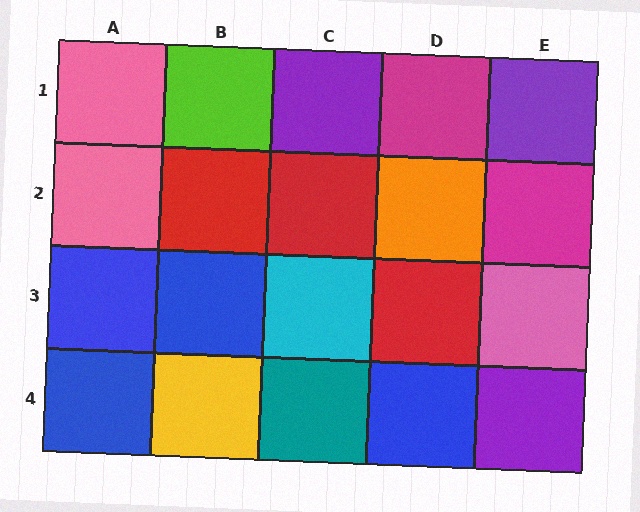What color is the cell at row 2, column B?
Red.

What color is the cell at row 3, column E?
Pink.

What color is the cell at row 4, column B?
Yellow.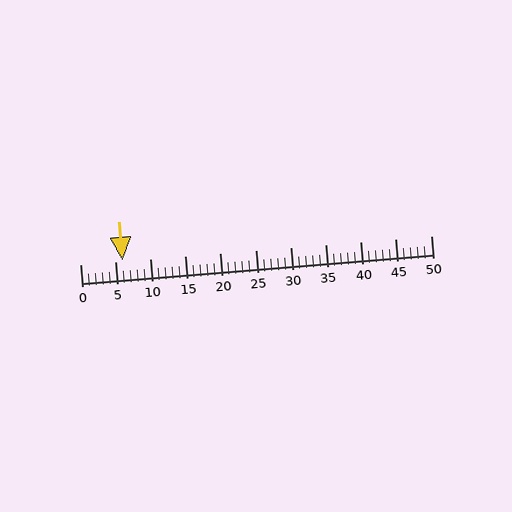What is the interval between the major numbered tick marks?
The major tick marks are spaced 5 units apart.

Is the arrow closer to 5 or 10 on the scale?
The arrow is closer to 5.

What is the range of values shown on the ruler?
The ruler shows values from 0 to 50.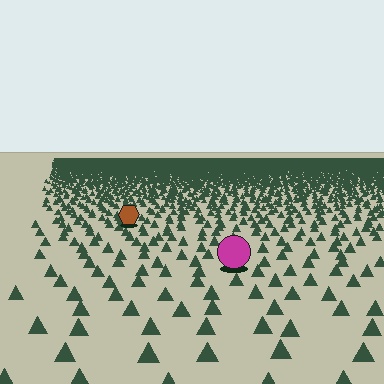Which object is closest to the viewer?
The magenta circle is closest. The texture marks near it are larger and more spread out.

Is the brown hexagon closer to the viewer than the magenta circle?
No. The magenta circle is closer — you can tell from the texture gradient: the ground texture is coarser near it.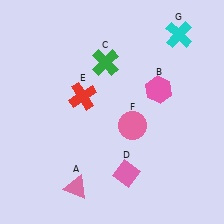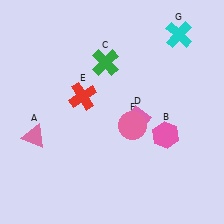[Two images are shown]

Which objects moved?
The objects that moved are: the pink triangle (A), the pink hexagon (B), the pink diamond (D).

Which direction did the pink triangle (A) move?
The pink triangle (A) moved up.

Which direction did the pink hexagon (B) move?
The pink hexagon (B) moved down.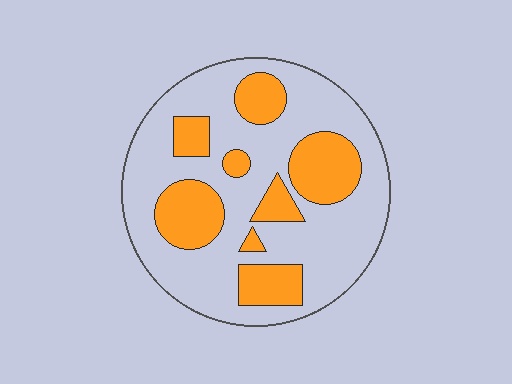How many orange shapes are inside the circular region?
8.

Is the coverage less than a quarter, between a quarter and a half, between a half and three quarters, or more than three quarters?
Between a quarter and a half.